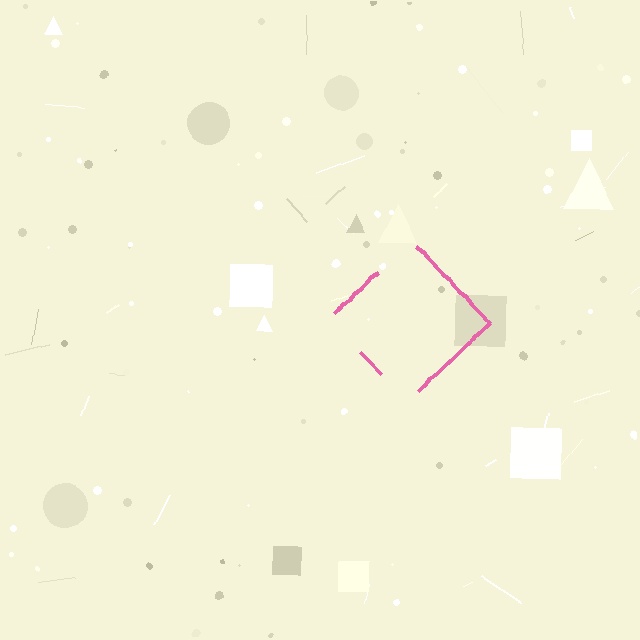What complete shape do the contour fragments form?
The contour fragments form a diamond.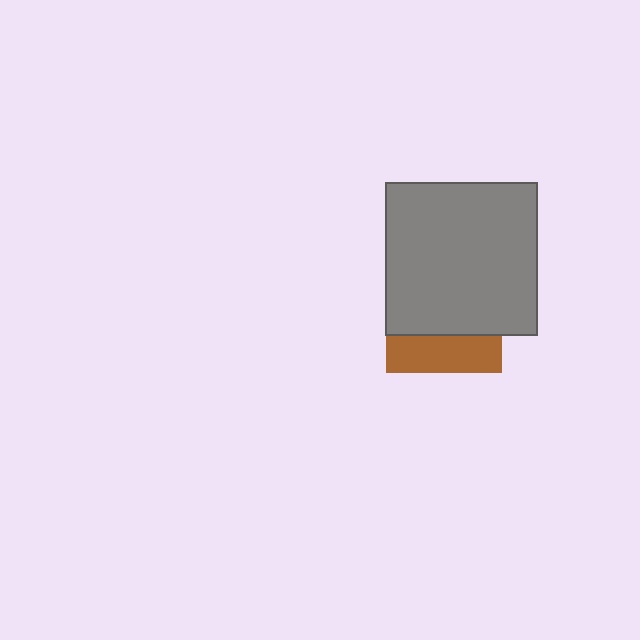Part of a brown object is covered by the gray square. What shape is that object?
It is a square.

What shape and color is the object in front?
The object in front is a gray square.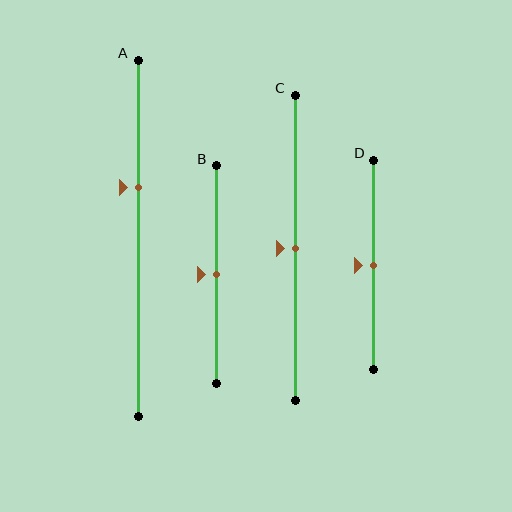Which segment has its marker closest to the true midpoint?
Segment B has its marker closest to the true midpoint.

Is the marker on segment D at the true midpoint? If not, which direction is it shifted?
Yes, the marker on segment D is at the true midpoint.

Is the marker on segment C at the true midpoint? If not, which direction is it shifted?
Yes, the marker on segment C is at the true midpoint.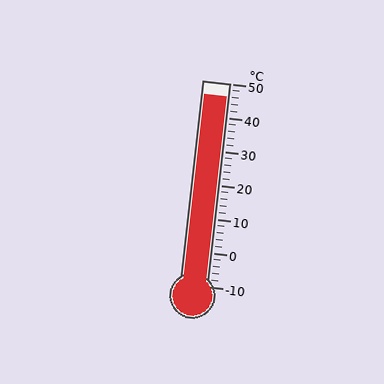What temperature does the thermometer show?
The thermometer shows approximately 46°C.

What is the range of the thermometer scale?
The thermometer scale ranges from -10°C to 50°C.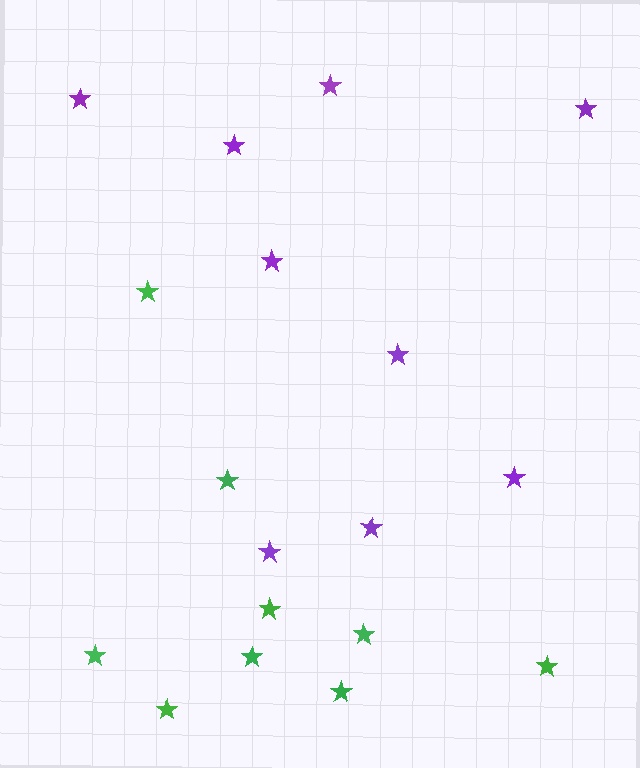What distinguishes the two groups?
There are 2 groups: one group of purple stars (9) and one group of green stars (9).